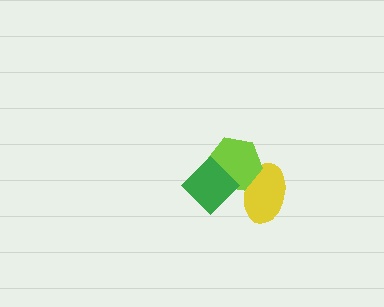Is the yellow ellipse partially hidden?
Yes, it is partially covered by another shape.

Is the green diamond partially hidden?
No, no other shape covers it.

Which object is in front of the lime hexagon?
The green diamond is in front of the lime hexagon.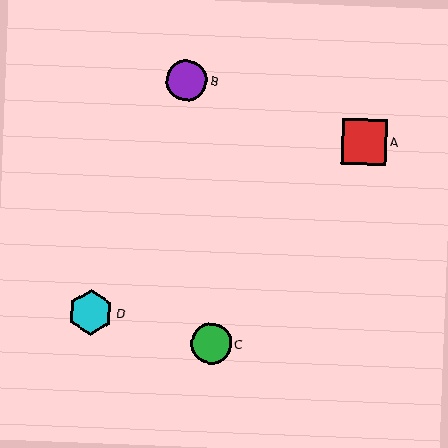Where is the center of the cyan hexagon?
The center of the cyan hexagon is at (91, 313).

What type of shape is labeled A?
Shape A is a red square.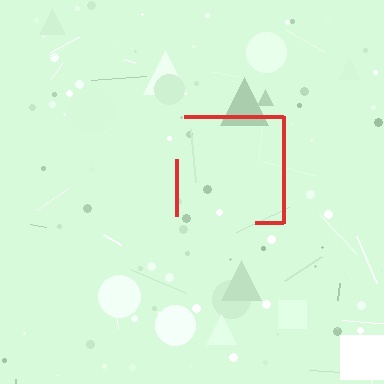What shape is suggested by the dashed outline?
The dashed outline suggests a square.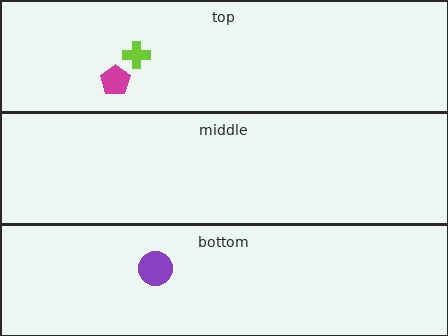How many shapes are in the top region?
2.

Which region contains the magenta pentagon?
The top region.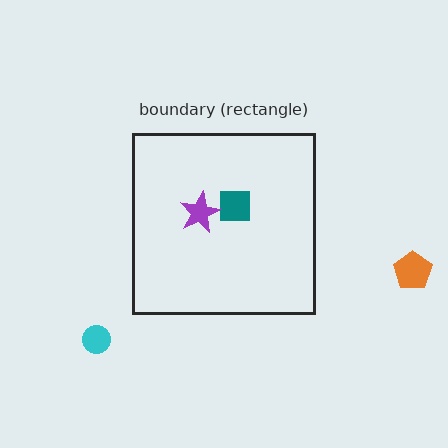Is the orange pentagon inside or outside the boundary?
Outside.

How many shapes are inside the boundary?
2 inside, 2 outside.